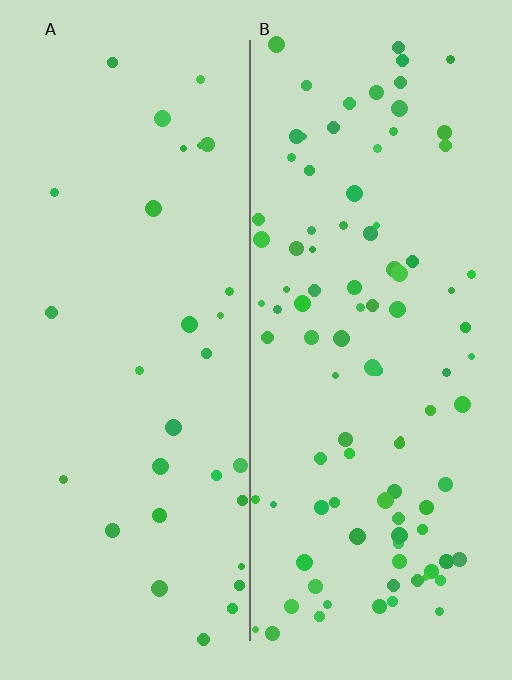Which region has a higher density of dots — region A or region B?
B (the right).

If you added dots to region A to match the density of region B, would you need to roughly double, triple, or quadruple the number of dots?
Approximately triple.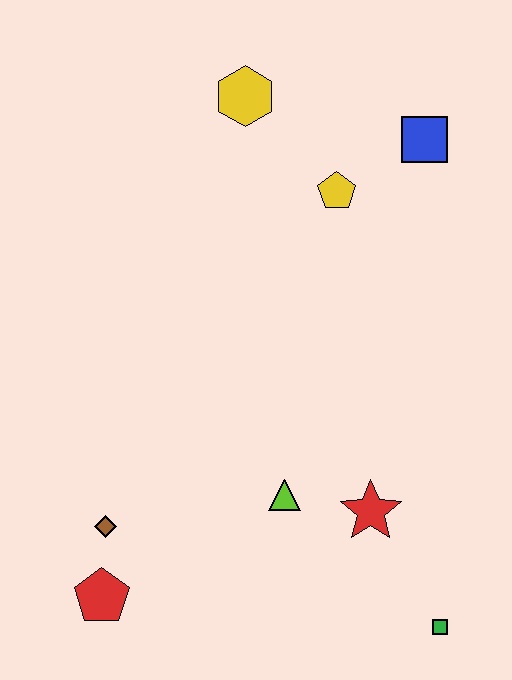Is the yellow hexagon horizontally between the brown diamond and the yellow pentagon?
Yes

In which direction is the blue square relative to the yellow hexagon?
The blue square is to the right of the yellow hexagon.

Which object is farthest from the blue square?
The red pentagon is farthest from the blue square.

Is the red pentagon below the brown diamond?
Yes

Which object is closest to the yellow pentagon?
The blue square is closest to the yellow pentagon.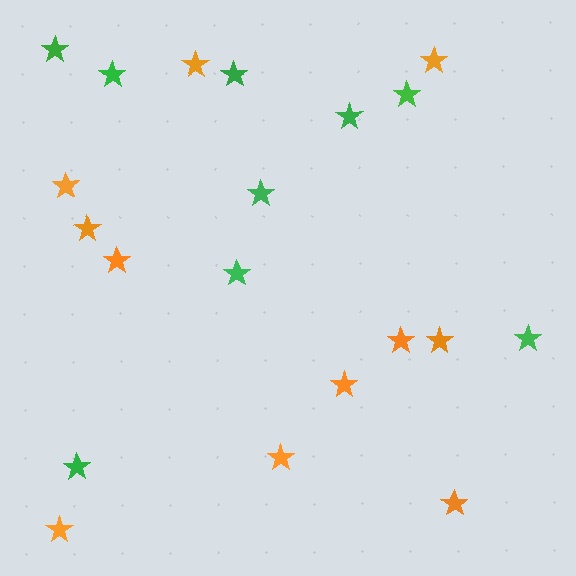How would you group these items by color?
There are 2 groups: one group of green stars (9) and one group of orange stars (11).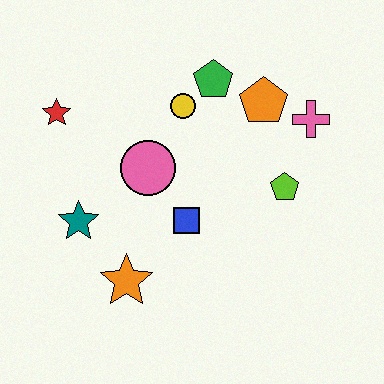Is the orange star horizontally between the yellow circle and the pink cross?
No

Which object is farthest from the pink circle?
The pink cross is farthest from the pink circle.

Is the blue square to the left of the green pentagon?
Yes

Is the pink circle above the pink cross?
No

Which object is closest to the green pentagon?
The yellow circle is closest to the green pentagon.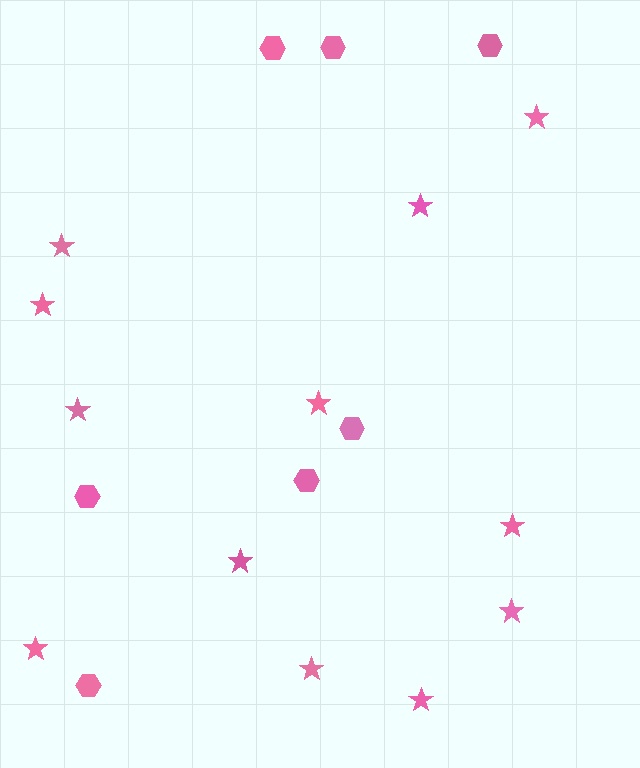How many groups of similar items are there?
There are 2 groups: one group of stars (12) and one group of hexagons (7).